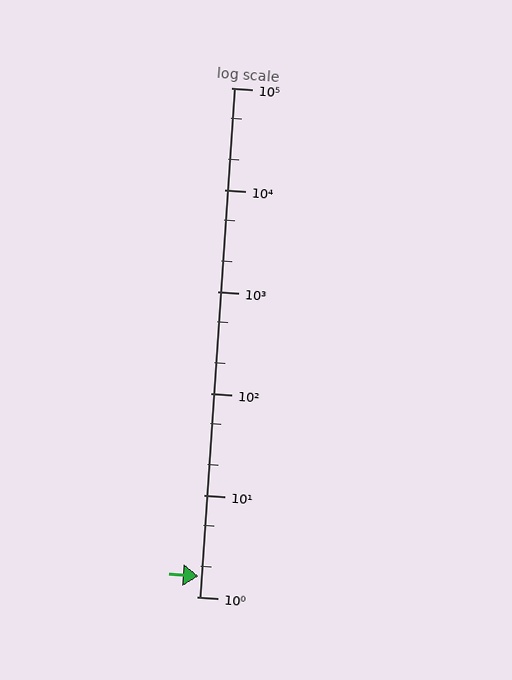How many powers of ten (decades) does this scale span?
The scale spans 5 decades, from 1 to 100000.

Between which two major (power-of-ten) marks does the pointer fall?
The pointer is between 1 and 10.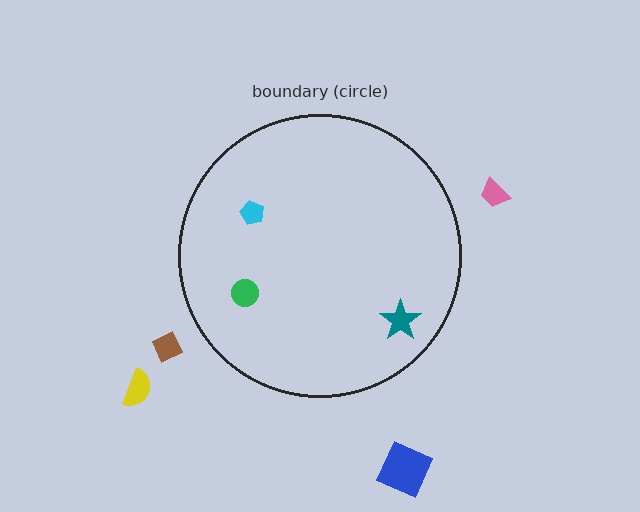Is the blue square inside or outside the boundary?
Outside.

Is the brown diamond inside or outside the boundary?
Outside.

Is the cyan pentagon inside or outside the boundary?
Inside.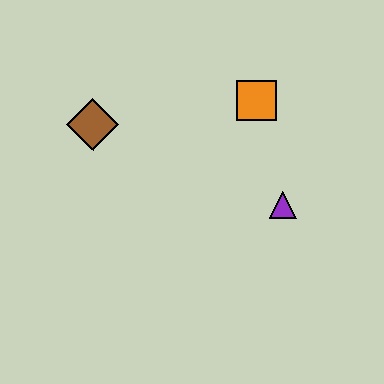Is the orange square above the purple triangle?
Yes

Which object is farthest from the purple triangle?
The brown diamond is farthest from the purple triangle.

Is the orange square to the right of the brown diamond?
Yes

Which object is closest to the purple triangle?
The orange square is closest to the purple triangle.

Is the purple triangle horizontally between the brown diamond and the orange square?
No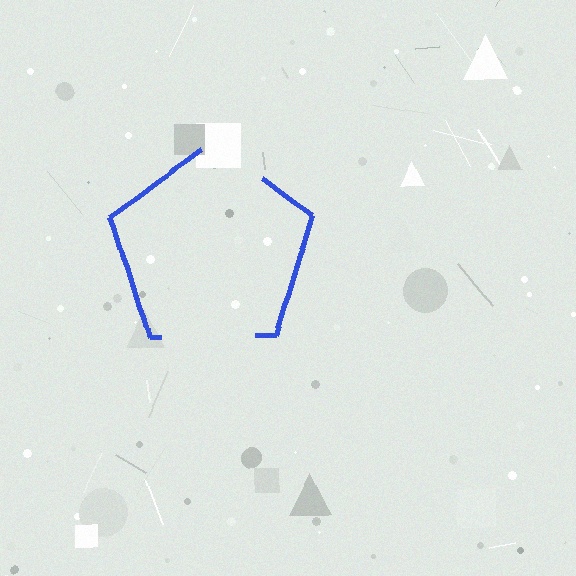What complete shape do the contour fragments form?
The contour fragments form a pentagon.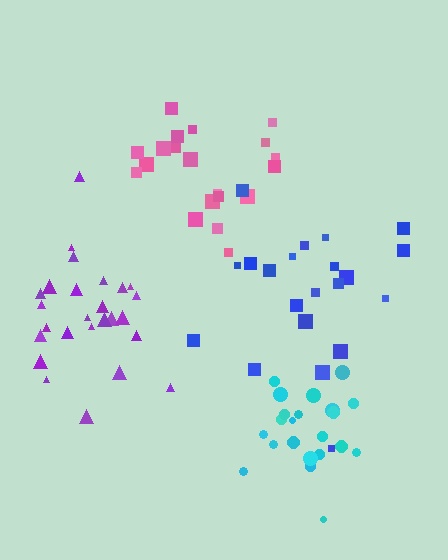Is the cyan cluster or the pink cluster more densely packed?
Cyan.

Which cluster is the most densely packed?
Cyan.